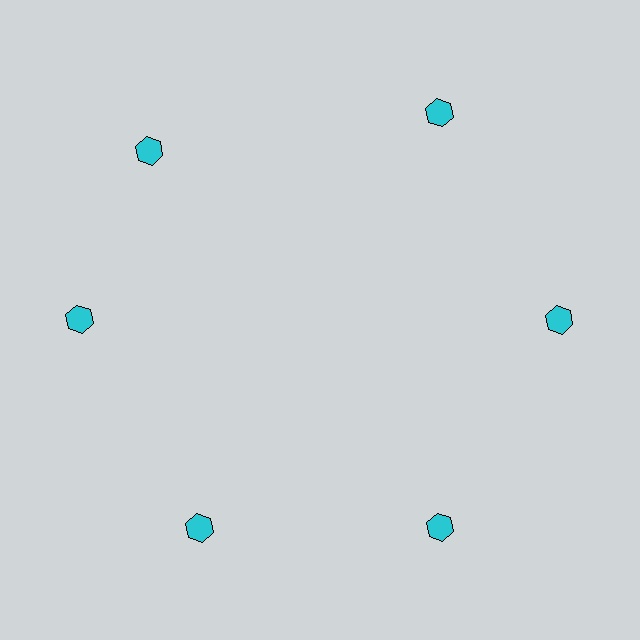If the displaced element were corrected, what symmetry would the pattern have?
It would have 6-fold rotational symmetry — the pattern would map onto itself every 60 degrees.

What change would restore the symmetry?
The symmetry would be restored by rotating it back into even spacing with its neighbors so that all 6 hexagons sit at equal angles and equal distance from the center.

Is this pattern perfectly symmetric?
No. The 6 cyan hexagons are arranged in a ring, but one element near the 11 o'clock position is rotated out of alignment along the ring, breaking the 6-fold rotational symmetry.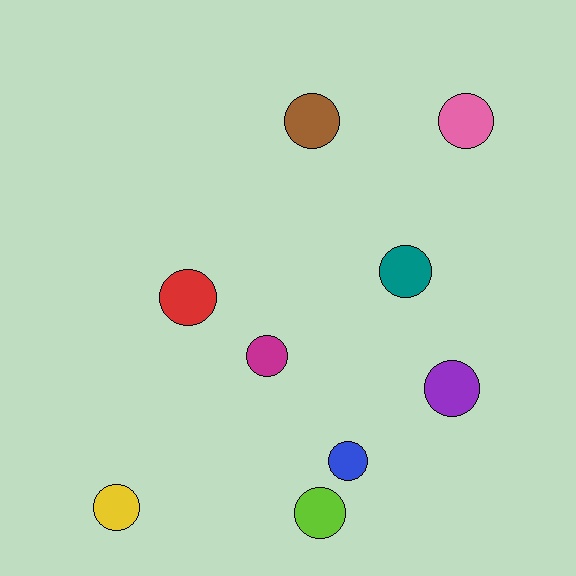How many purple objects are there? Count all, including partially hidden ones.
There is 1 purple object.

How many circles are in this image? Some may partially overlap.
There are 9 circles.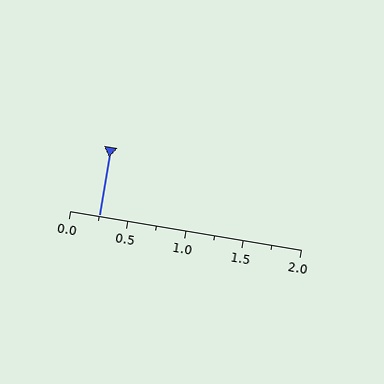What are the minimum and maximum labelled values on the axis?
The axis runs from 0.0 to 2.0.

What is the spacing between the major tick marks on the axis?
The major ticks are spaced 0.5 apart.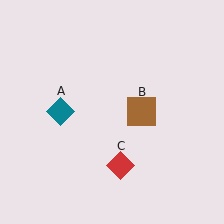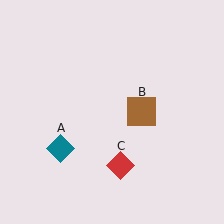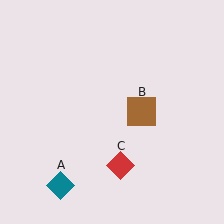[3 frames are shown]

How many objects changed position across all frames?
1 object changed position: teal diamond (object A).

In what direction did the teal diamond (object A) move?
The teal diamond (object A) moved down.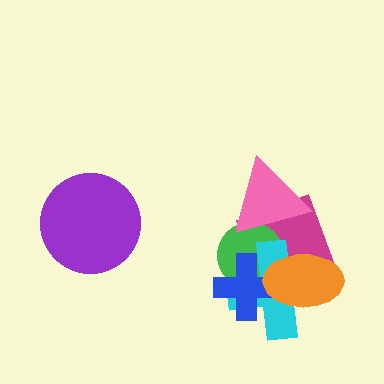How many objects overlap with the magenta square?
5 objects overlap with the magenta square.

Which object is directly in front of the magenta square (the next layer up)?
The green circle is directly in front of the magenta square.